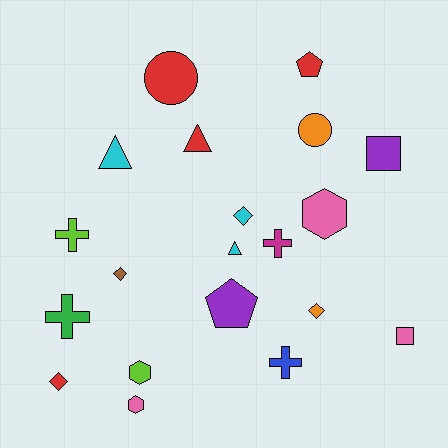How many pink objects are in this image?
There are 3 pink objects.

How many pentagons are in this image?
There are 2 pentagons.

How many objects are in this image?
There are 20 objects.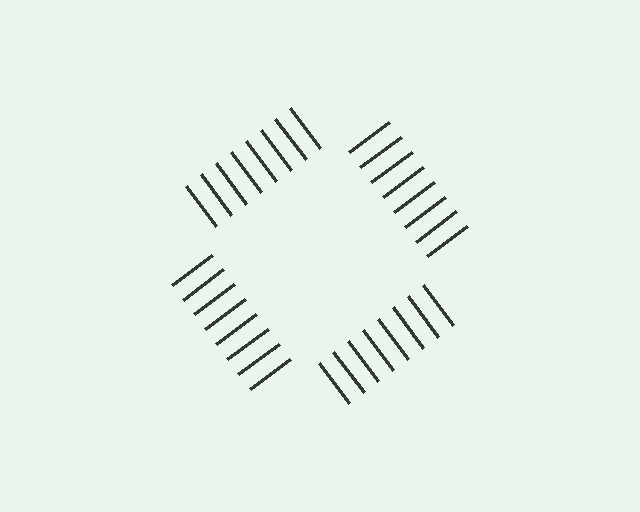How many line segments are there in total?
32 — 8 along each of the 4 edges.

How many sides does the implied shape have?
4 sides — the line-ends trace a square.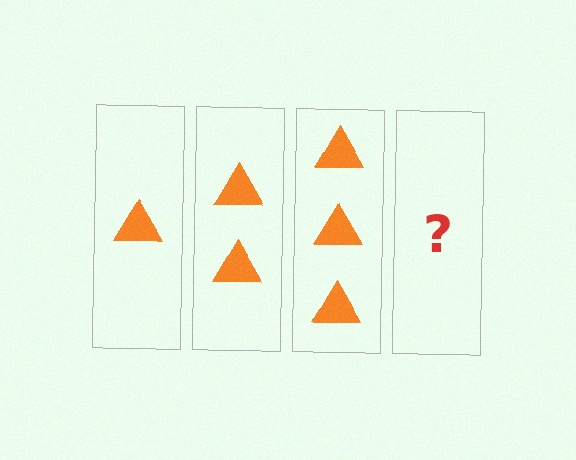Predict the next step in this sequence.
The next step is 4 triangles.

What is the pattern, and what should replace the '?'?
The pattern is that each step adds one more triangle. The '?' should be 4 triangles.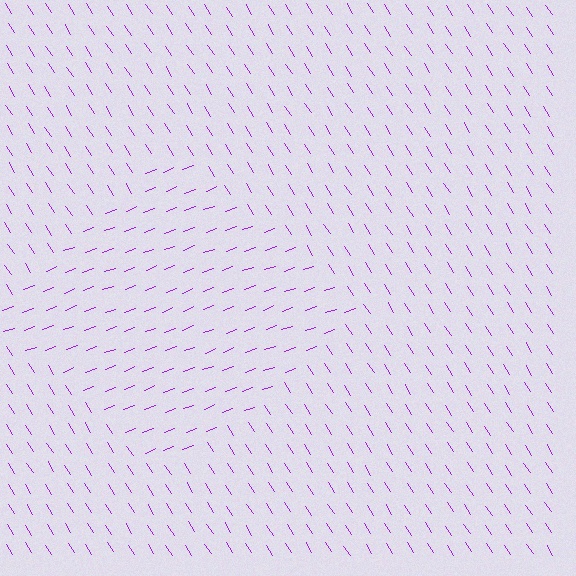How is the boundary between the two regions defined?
The boundary is defined purely by a change in line orientation (approximately 78 degrees difference). All lines are the same color and thickness.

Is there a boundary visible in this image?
Yes, there is a texture boundary formed by a change in line orientation.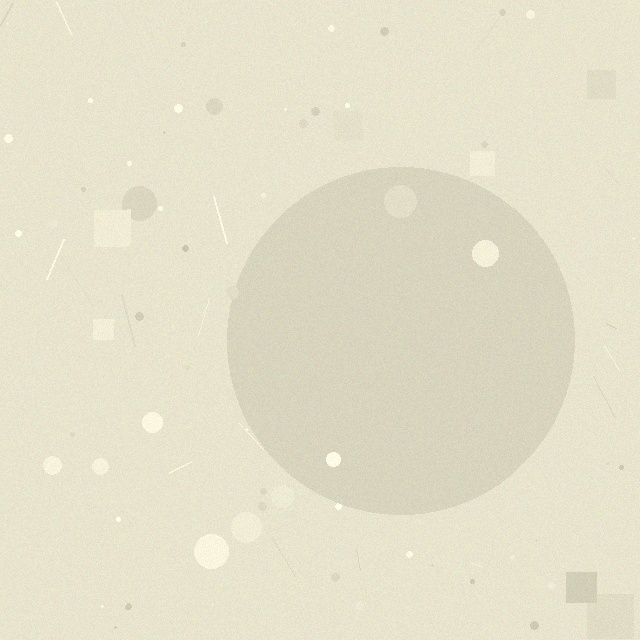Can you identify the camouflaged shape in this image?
The camouflaged shape is a circle.